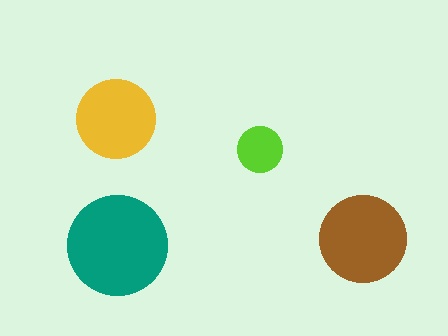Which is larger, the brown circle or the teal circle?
The teal one.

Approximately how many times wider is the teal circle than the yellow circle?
About 1.5 times wider.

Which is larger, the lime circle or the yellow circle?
The yellow one.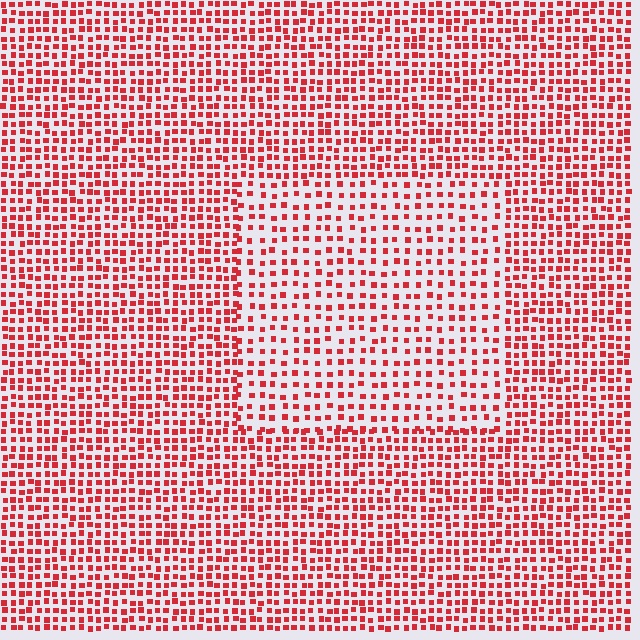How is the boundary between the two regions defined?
The boundary is defined by a change in element density (approximately 1.7x ratio). All elements are the same color, size, and shape.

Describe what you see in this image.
The image contains small red elements arranged at two different densities. A rectangle-shaped region is visible where the elements are less densely packed than the surrounding area.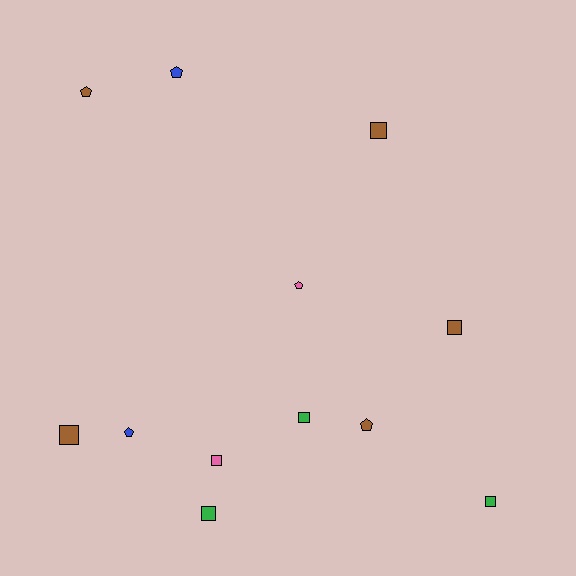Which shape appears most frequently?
Square, with 7 objects.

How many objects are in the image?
There are 12 objects.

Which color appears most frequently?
Brown, with 5 objects.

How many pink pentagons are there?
There is 1 pink pentagon.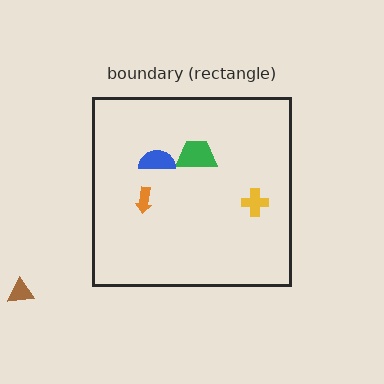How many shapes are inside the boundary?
4 inside, 1 outside.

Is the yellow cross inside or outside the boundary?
Inside.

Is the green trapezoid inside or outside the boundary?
Inside.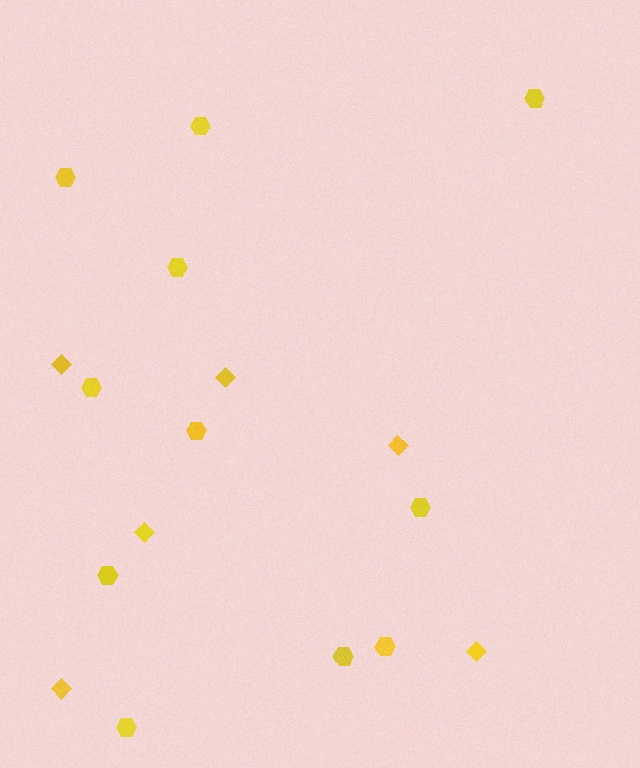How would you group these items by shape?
There are 2 groups: one group of diamonds (6) and one group of hexagons (11).